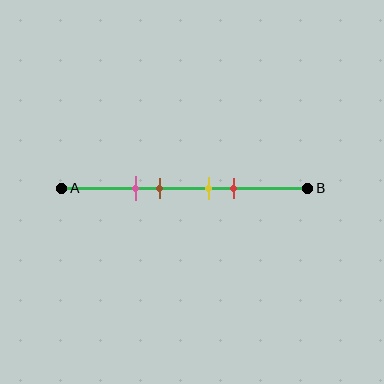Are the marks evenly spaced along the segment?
No, the marks are not evenly spaced.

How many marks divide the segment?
There are 4 marks dividing the segment.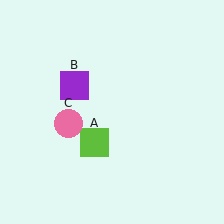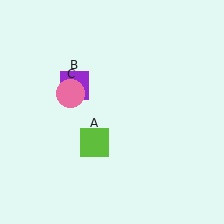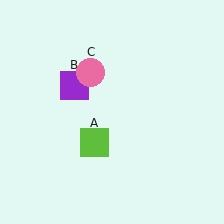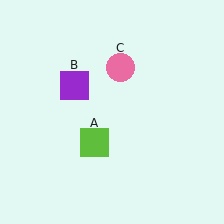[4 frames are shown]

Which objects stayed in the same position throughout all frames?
Lime square (object A) and purple square (object B) remained stationary.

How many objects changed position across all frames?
1 object changed position: pink circle (object C).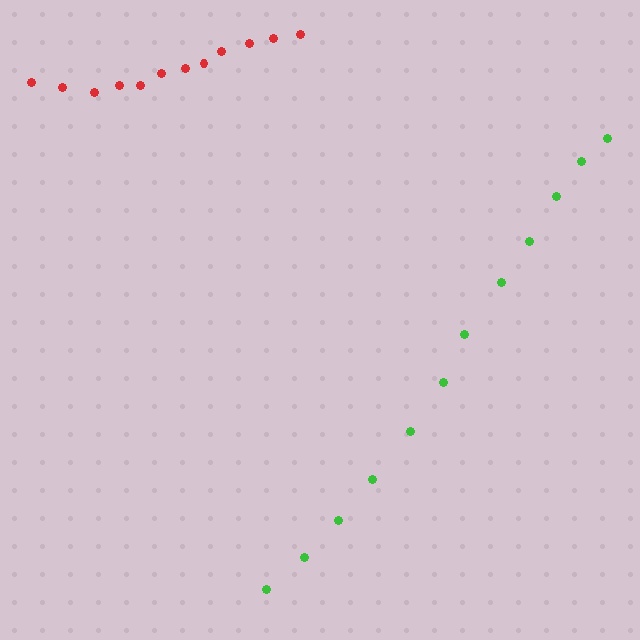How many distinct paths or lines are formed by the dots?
There are 2 distinct paths.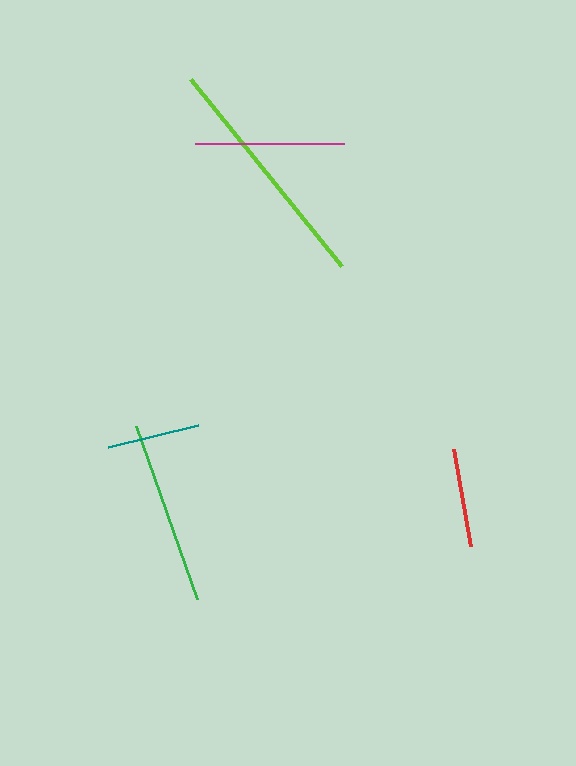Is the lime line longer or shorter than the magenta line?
The lime line is longer than the magenta line.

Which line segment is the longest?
The lime line is the longest at approximately 240 pixels.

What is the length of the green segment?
The green segment is approximately 183 pixels long.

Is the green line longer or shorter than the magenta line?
The green line is longer than the magenta line.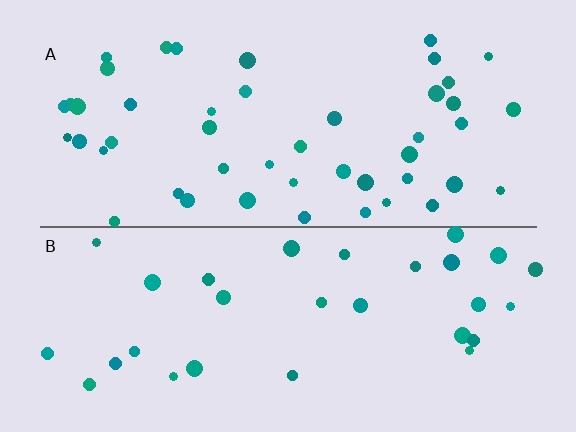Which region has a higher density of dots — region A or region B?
A (the top).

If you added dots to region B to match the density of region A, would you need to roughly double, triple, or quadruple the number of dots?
Approximately double.